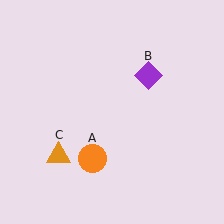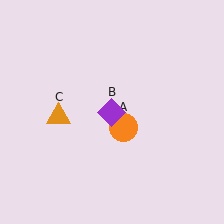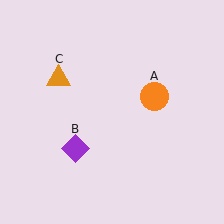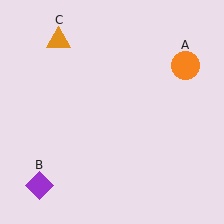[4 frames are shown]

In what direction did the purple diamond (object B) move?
The purple diamond (object B) moved down and to the left.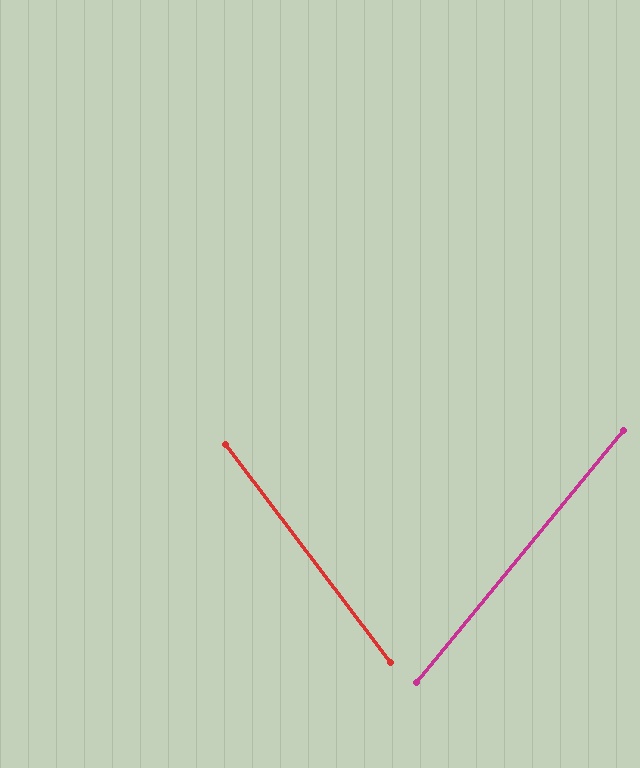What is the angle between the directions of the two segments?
Approximately 76 degrees.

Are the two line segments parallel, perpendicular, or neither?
Neither parallel nor perpendicular — they differ by about 76°.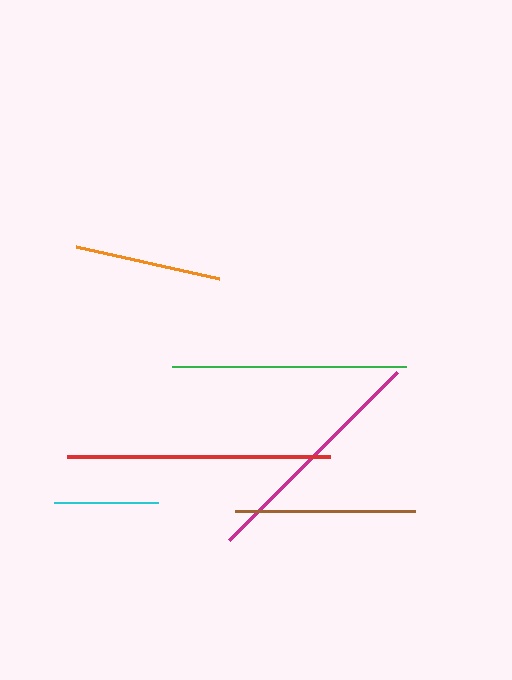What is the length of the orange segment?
The orange segment is approximately 147 pixels long.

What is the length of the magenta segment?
The magenta segment is approximately 238 pixels long.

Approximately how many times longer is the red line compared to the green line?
The red line is approximately 1.1 times the length of the green line.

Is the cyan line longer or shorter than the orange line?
The orange line is longer than the cyan line.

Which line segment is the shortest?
The cyan line is the shortest at approximately 104 pixels.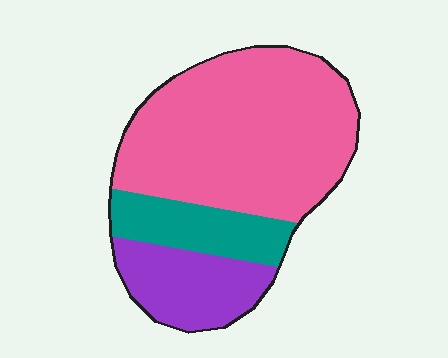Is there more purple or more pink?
Pink.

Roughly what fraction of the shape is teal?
Teal takes up between a sixth and a third of the shape.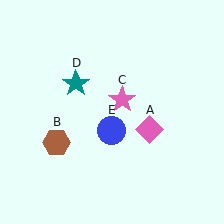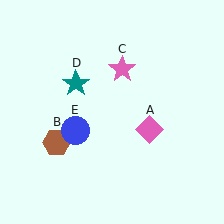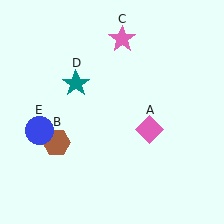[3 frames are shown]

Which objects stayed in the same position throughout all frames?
Pink diamond (object A) and brown hexagon (object B) and teal star (object D) remained stationary.